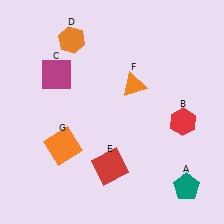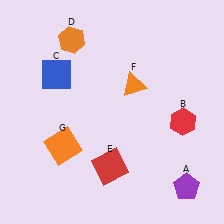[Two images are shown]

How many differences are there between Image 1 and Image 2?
There are 2 differences between the two images.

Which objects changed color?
A changed from teal to purple. C changed from magenta to blue.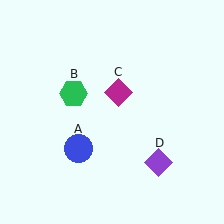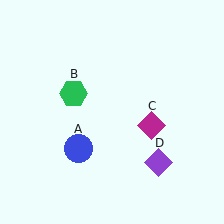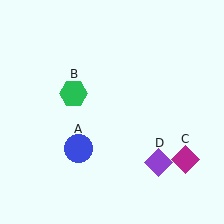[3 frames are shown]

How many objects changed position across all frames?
1 object changed position: magenta diamond (object C).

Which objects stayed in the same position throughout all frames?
Blue circle (object A) and green hexagon (object B) and purple diamond (object D) remained stationary.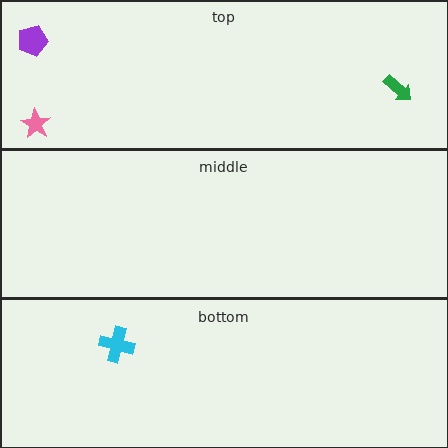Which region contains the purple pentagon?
The top region.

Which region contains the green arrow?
The top region.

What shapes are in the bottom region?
The cyan cross.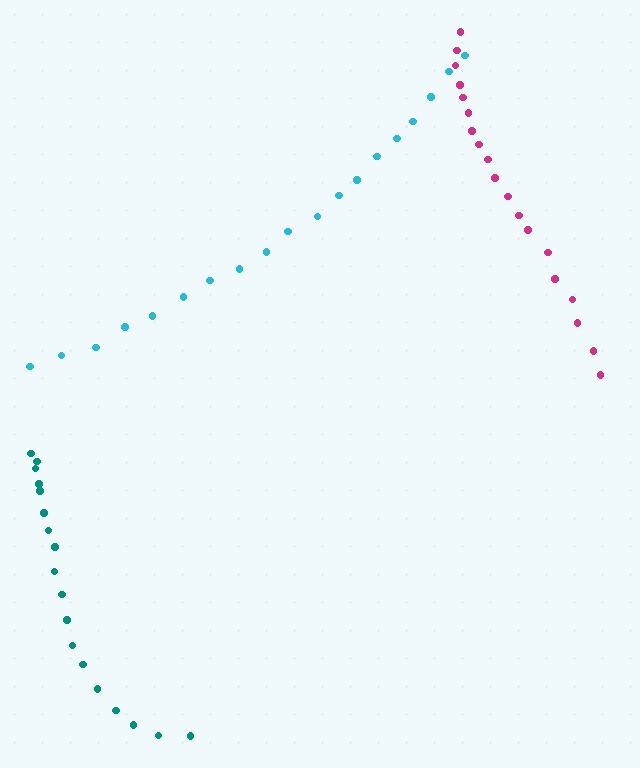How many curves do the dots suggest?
There are 3 distinct paths.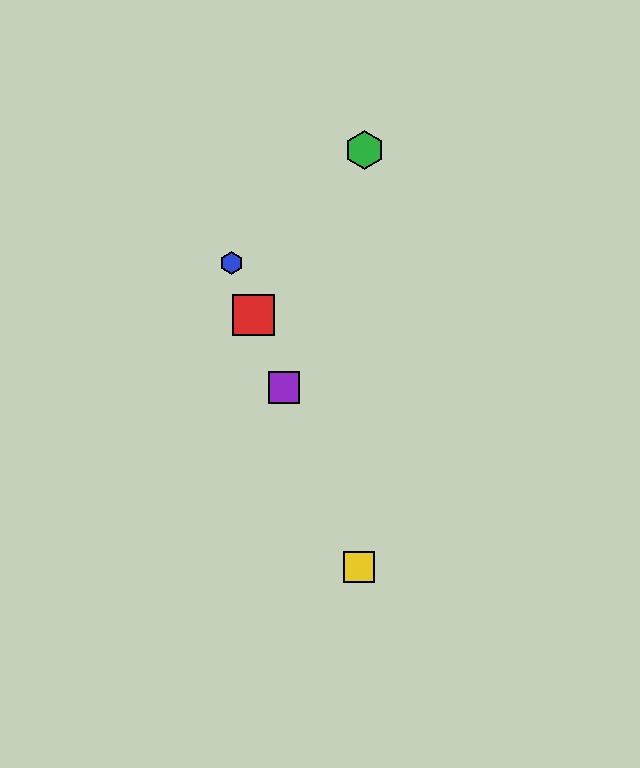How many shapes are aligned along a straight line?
4 shapes (the red square, the blue hexagon, the yellow square, the purple square) are aligned along a straight line.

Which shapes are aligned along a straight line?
The red square, the blue hexagon, the yellow square, the purple square are aligned along a straight line.